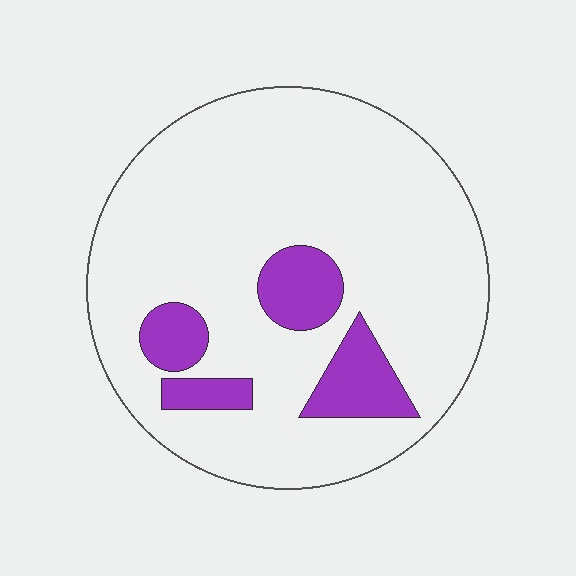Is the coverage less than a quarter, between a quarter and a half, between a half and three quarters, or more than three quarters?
Less than a quarter.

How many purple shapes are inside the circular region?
4.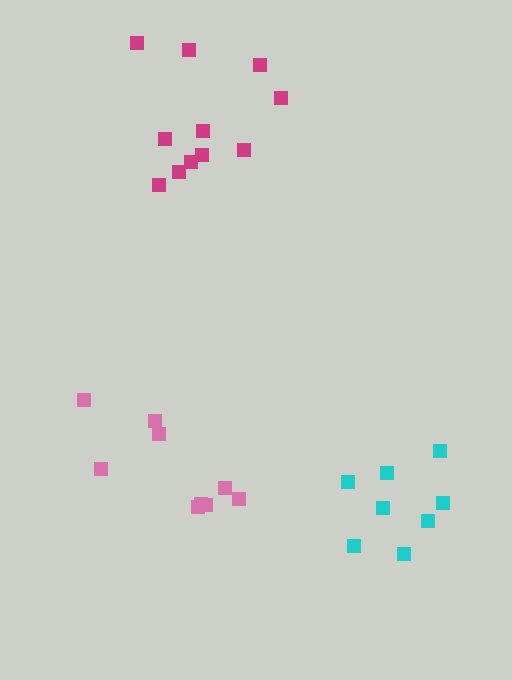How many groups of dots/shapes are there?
There are 3 groups.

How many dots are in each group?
Group 1: 11 dots, Group 2: 8 dots, Group 3: 9 dots (28 total).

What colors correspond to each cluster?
The clusters are colored: magenta, cyan, pink.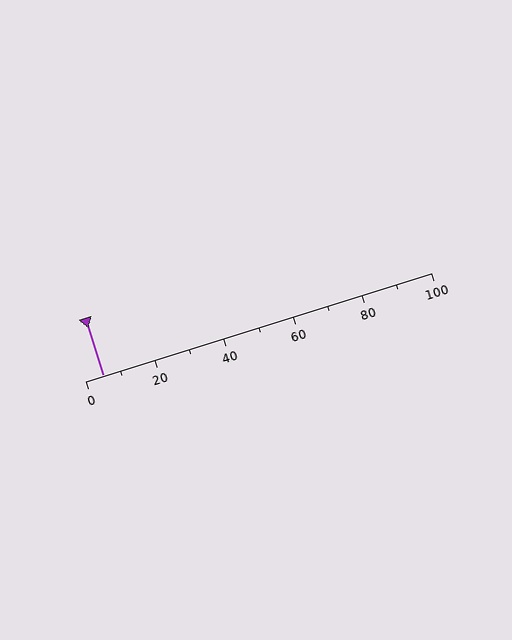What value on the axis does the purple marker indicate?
The marker indicates approximately 5.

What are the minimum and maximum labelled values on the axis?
The axis runs from 0 to 100.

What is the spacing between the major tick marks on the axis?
The major ticks are spaced 20 apart.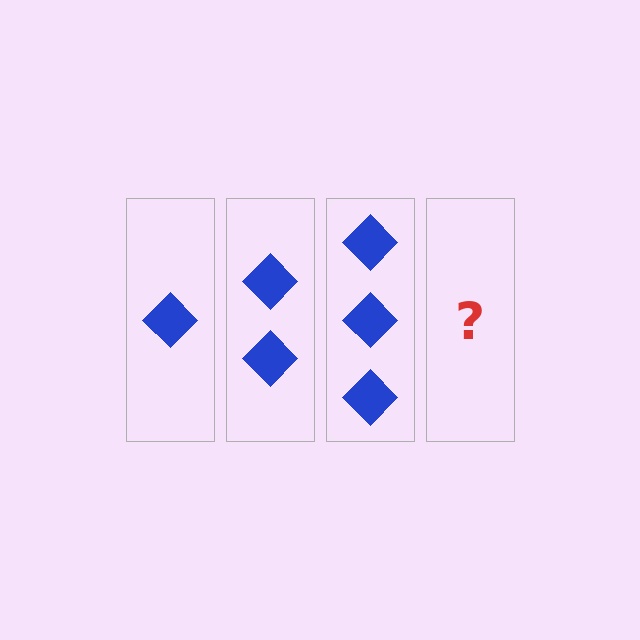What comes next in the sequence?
The next element should be 4 diamonds.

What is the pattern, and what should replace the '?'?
The pattern is that each step adds one more diamond. The '?' should be 4 diamonds.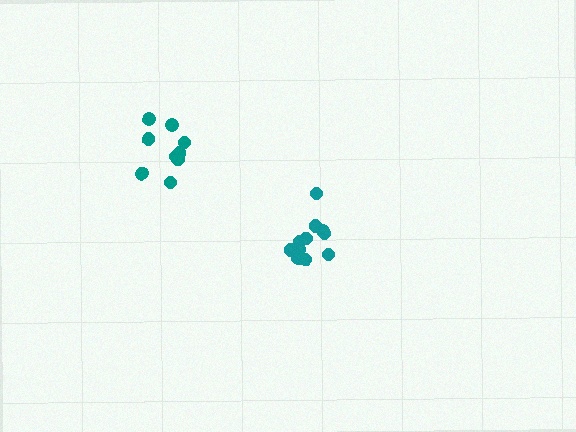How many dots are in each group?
Group 1: 11 dots, Group 2: 9 dots (20 total).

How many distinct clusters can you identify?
There are 2 distinct clusters.